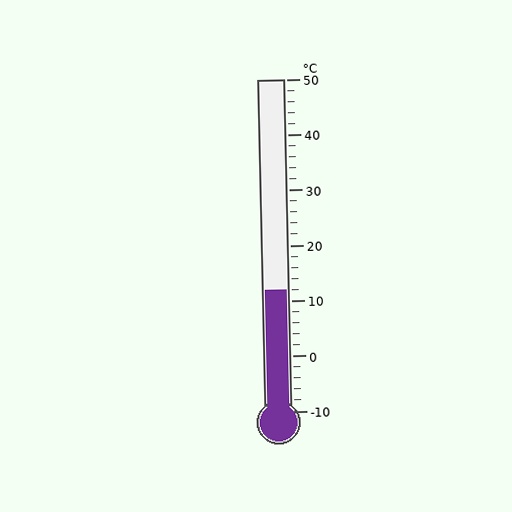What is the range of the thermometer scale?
The thermometer scale ranges from -10°C to 50°C.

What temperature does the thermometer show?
The thermometer shows approximately 12°C.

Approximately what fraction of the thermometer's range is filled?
The thermometer is filled to approximately 35% of its range.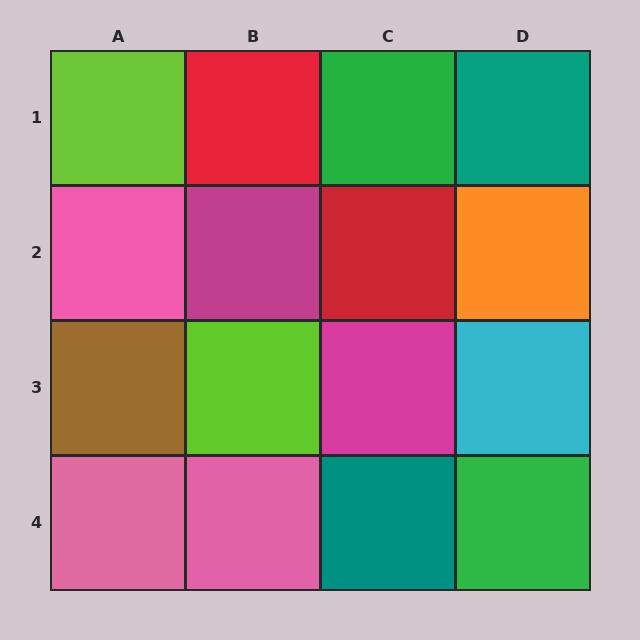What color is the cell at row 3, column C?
Magenta.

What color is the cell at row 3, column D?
Cyan.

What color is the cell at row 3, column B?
Lime.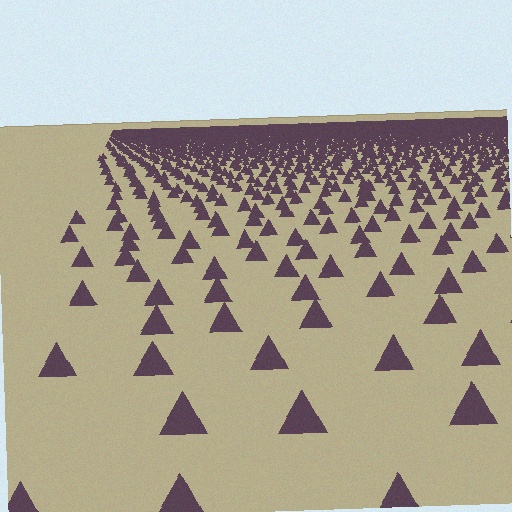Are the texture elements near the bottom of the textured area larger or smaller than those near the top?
Larger. Near the bottom, elements are closer to the viewer and appear at a bigger on-screen size.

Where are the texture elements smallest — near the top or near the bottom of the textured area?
Near the top.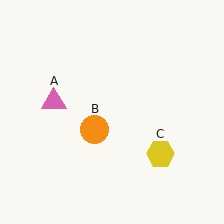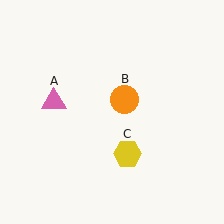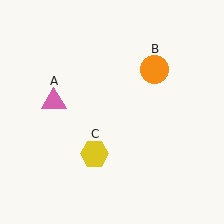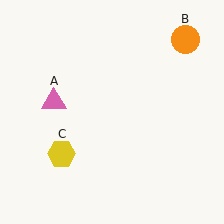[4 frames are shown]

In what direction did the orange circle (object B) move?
The orange circle (object B) moved up and to the right.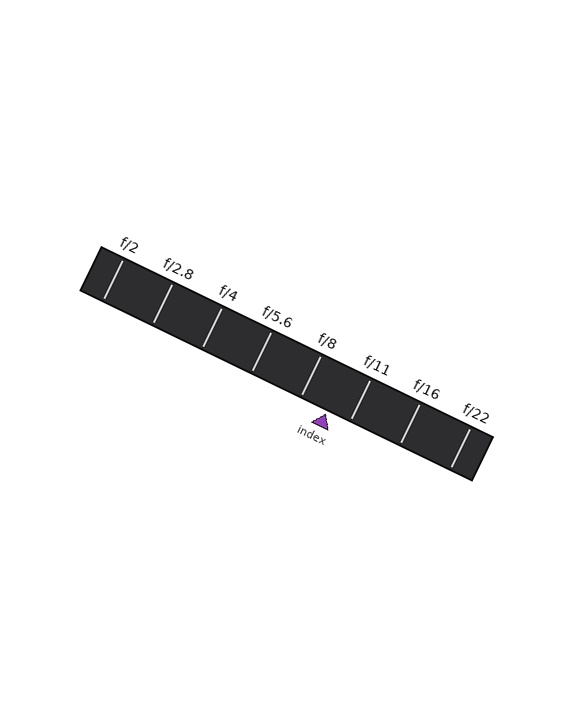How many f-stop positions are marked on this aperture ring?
There are 8 f-stop positions marked.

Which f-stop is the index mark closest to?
The index mark is closest to f/11.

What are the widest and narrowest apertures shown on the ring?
The widest aperture shown is f/2 and the narrowest is f/22.